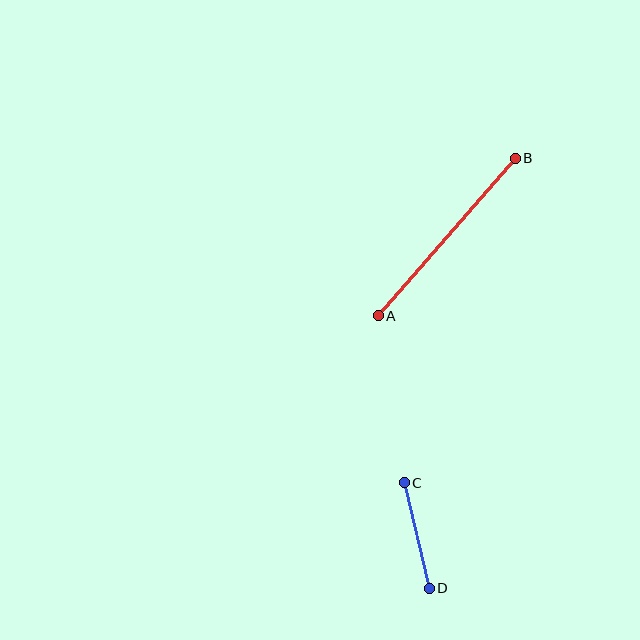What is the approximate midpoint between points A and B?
The midpoint is at approximately (447, 237) pixels.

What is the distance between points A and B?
The distance is approximately 209 pixels.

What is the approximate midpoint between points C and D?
The midpoint is at approximately (417, 535) pixels.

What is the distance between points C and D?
The distance is approximately 108 pixels.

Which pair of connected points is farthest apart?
Points A and B are farthest apart.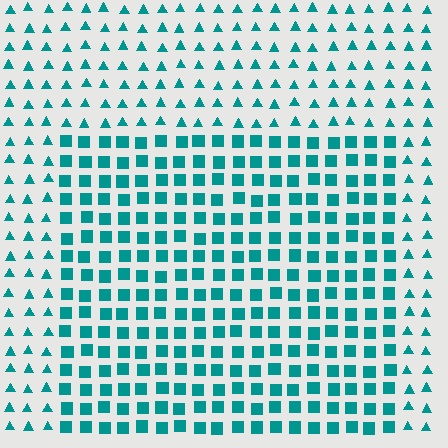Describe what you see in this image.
The image is filled with small teal elements arranged in a uniform grid. A rectangle-shaped region contains squares, while the surrounding area contains triangles. The boundary is defined purely by the change in element shape.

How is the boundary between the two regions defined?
The boundary is defined by a change in element shape: squares inside vs. triangles outside. All elements share the same color and spacing.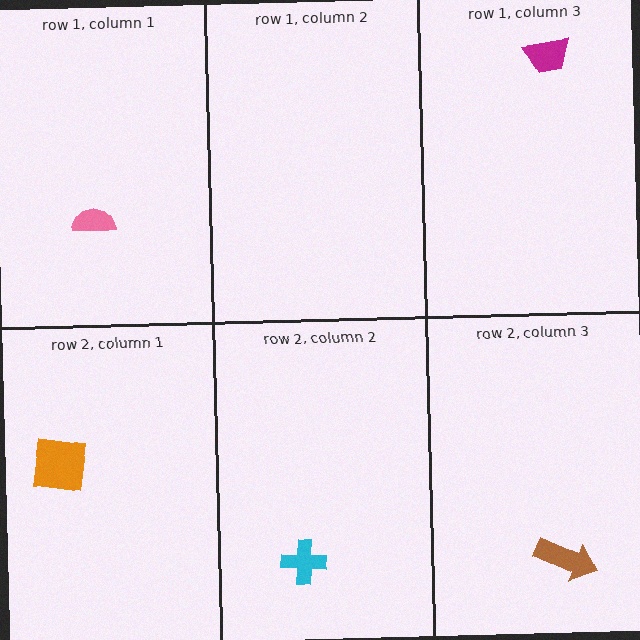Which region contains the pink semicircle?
The row 1, column 1 region.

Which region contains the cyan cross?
The row 2, column 2 region.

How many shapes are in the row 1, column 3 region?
1.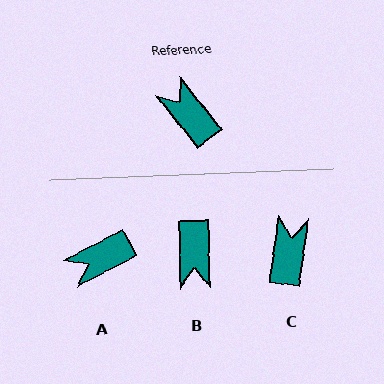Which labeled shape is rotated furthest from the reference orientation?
B, about 142 degrees away.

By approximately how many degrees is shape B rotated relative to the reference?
Approximately 142 degrees counter-clockwise.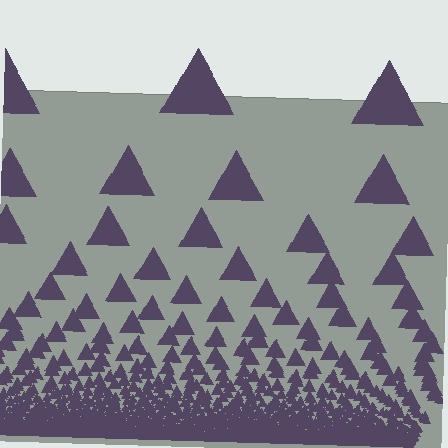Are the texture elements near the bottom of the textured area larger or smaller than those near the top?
Smaller. The gradient is inverted — elements near the bottom are smaller and denser.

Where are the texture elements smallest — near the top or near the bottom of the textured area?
Near the bottom.